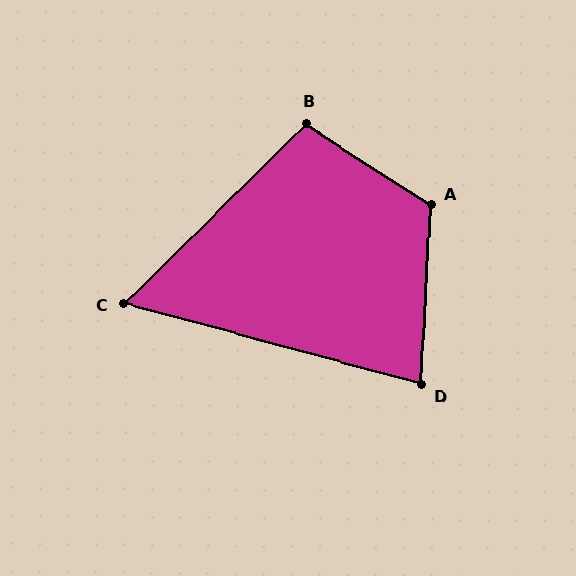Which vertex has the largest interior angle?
A, at approximately 120 degrees.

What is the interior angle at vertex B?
Approximately 102 degrees (obtuse).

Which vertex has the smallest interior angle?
C, at approximately 60 degrees.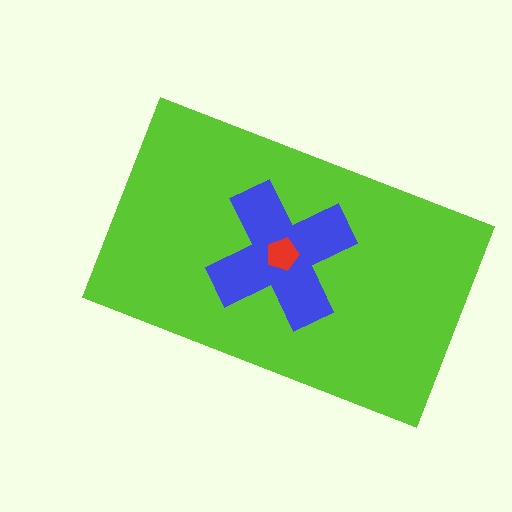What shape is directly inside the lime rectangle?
The blue cross.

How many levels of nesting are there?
3.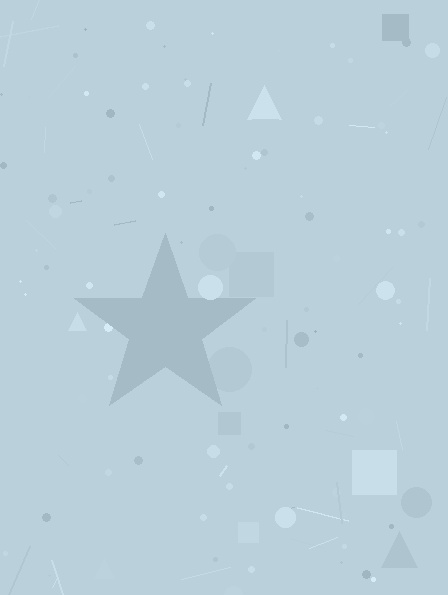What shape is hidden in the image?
A star is hidden in the image.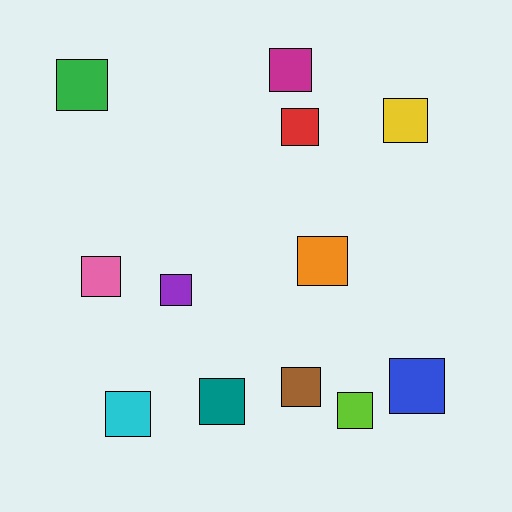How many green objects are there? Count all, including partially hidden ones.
There is 1 green object.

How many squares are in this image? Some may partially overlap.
There are 12 squares.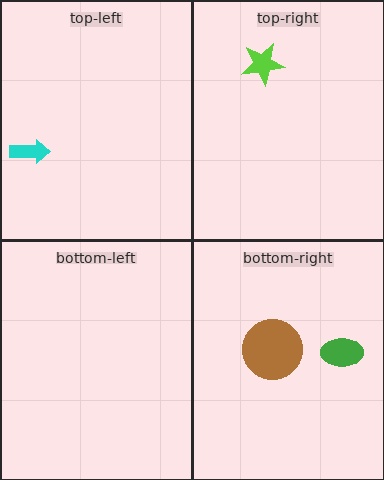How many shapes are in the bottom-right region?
2.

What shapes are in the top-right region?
The lime star.